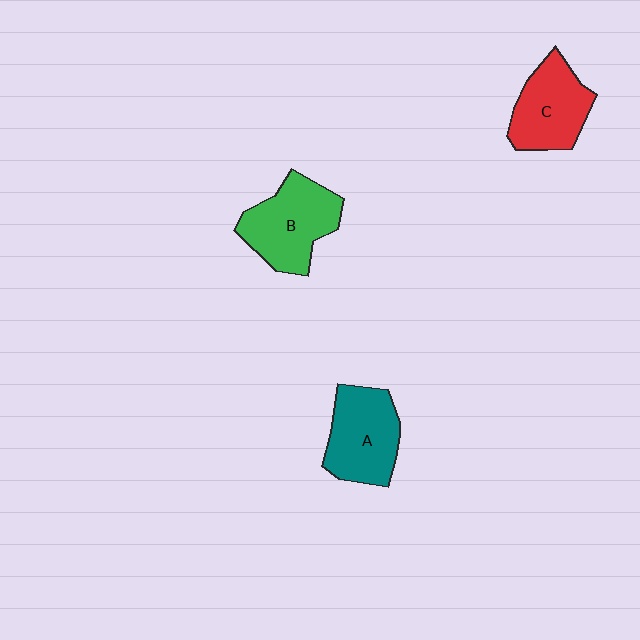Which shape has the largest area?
Shape B (green).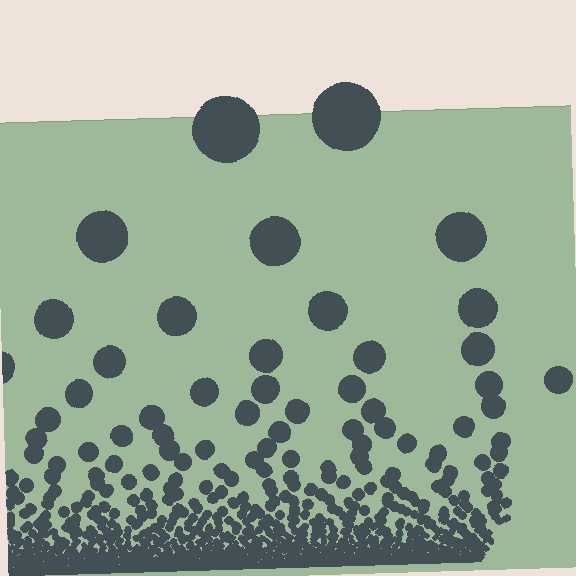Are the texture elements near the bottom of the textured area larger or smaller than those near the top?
Smaller. The gradient is inverted — elements near the bottom are smaller and denser.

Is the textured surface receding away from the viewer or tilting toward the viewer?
The surface appears to tilt toward the viewer. Texture elements get larger and sparser toward the top.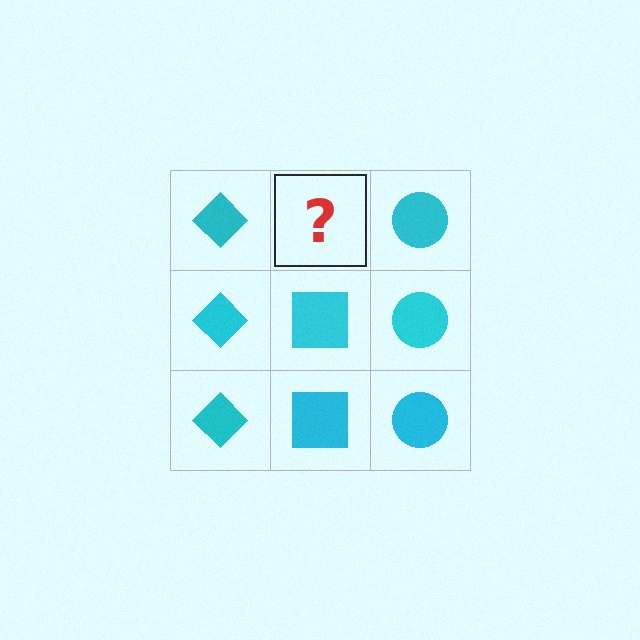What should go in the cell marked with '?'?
The missing cell should contain a cyan square.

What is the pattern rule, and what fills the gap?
The rule is that each column has a consistent shape. The gap should be filled with a cyan square.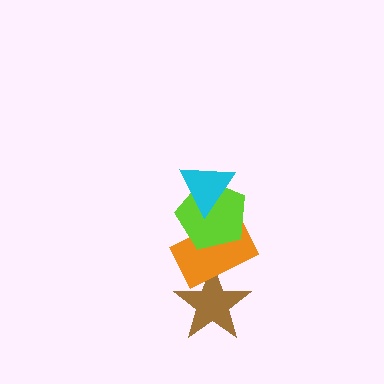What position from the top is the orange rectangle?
The orange rectangle is 3rd from the top.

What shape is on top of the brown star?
The orange rectangle is on top of the brown star.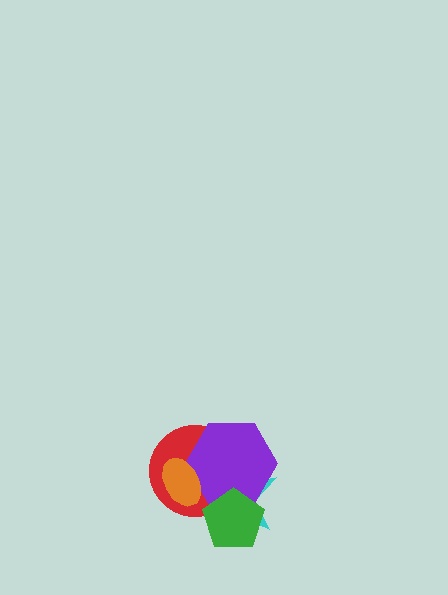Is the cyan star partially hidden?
Yes, it is partially covered by another shape.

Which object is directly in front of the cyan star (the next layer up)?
The red circle is directly in front of the cyan star.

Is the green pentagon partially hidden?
No, no other shape covers it.